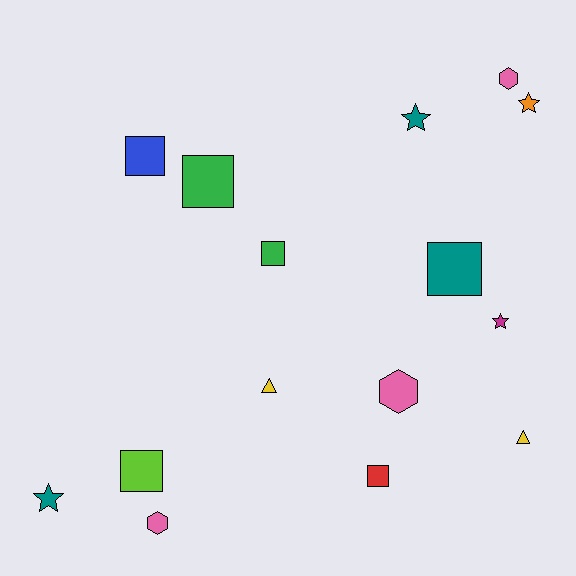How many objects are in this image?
There are 15 objects.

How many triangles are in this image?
There are 2 triangles.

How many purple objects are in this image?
There are no purple objects.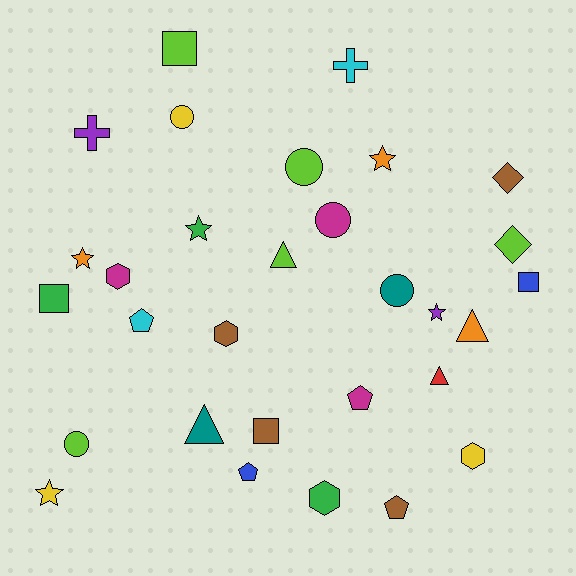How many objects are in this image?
There are 30 objects.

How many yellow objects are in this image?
There are 3 yellow objects.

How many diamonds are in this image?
There are 2 diamonds.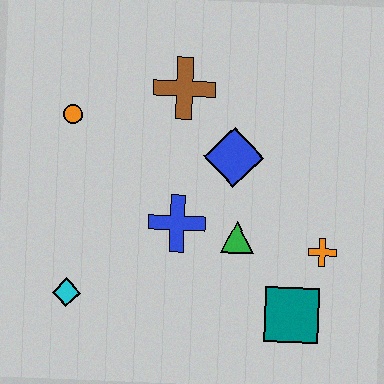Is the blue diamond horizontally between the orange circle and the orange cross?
Yes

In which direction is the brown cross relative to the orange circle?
The brown cross is to the right of the orange circle.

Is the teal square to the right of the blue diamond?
Yes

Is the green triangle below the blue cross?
Yes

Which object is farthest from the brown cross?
The teal square is farthest from the brown cross.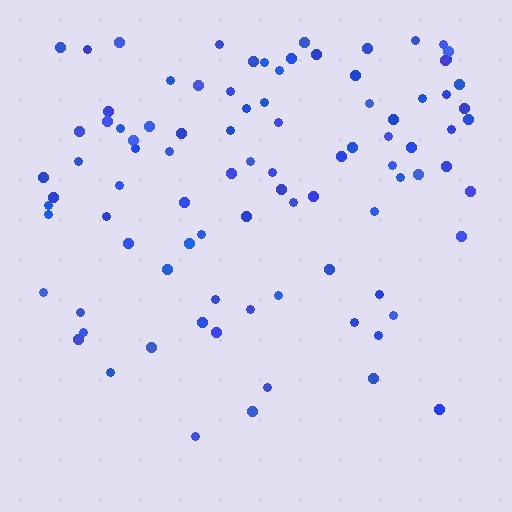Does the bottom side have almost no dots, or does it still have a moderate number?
Still a moderate number, just noticeably fewer than the top.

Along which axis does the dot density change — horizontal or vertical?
Vertical.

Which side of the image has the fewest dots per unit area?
The bottom.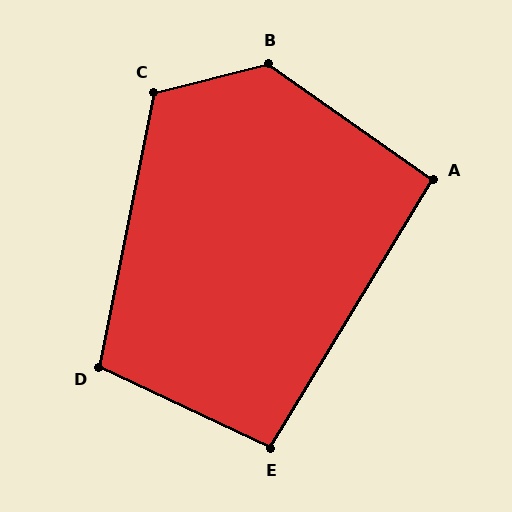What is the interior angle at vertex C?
Approximately 115 degrees (obtuse).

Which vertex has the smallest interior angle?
A, at approximately 94 degrees.